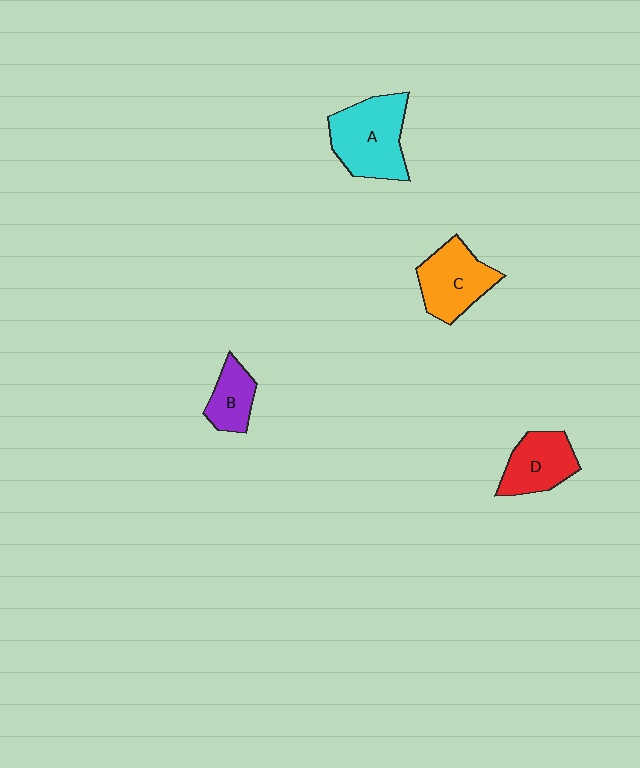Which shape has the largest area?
Shape A (cyan).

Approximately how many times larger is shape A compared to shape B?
Approximately 2.0 times.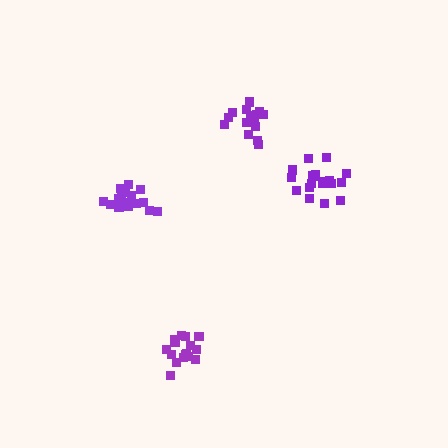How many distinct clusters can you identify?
There are 4 distinct clusters.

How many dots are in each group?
Group 1: 16 dots, Group 2: 18 dots, Group 3: 19 dots, Group 4: 15 dots (68 total).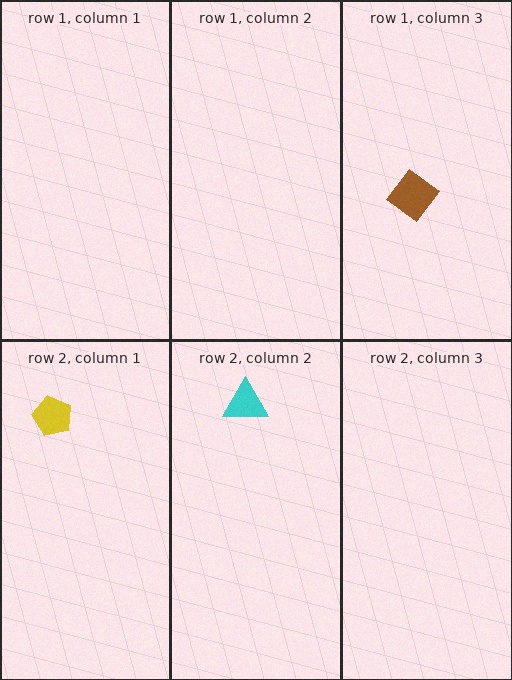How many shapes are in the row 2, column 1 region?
1.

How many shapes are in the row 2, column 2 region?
1.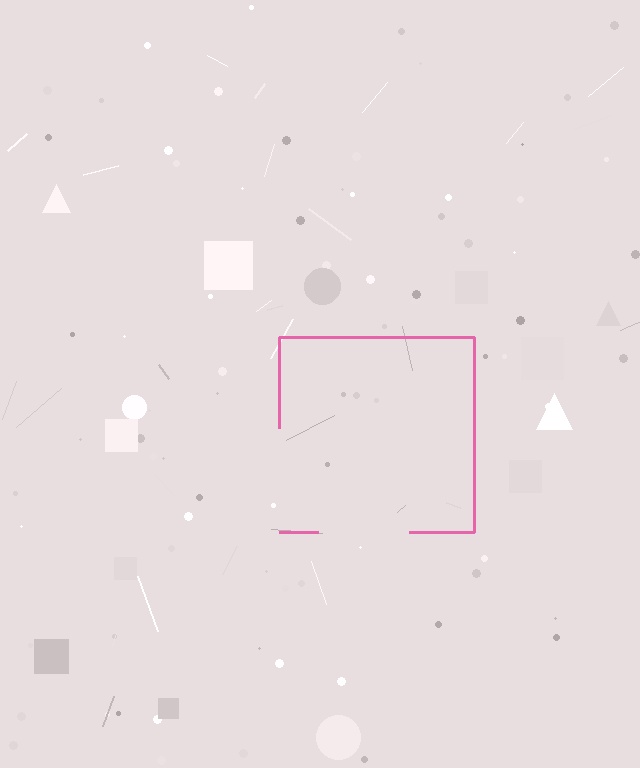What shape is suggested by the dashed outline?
The dashed outline suggests a square.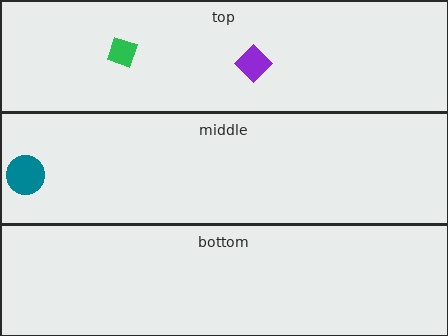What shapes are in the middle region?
The teal circle.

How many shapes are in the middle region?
1.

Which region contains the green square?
The top region.